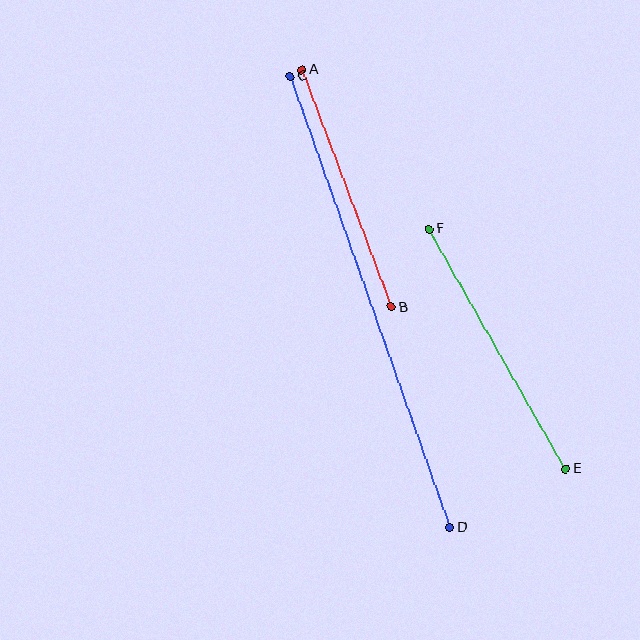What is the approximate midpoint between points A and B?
The midpoint is at approximately (347, 188) pixels.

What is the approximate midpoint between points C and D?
The midpoint is at approximately (370, 302) pixels.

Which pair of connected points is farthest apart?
Points C and D are farthest apart.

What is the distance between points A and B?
The distance is approximately 253 pixels.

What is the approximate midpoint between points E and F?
The midpoint is at approximately (498, 349) pixels.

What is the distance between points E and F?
The distance is approximately 276 pixels.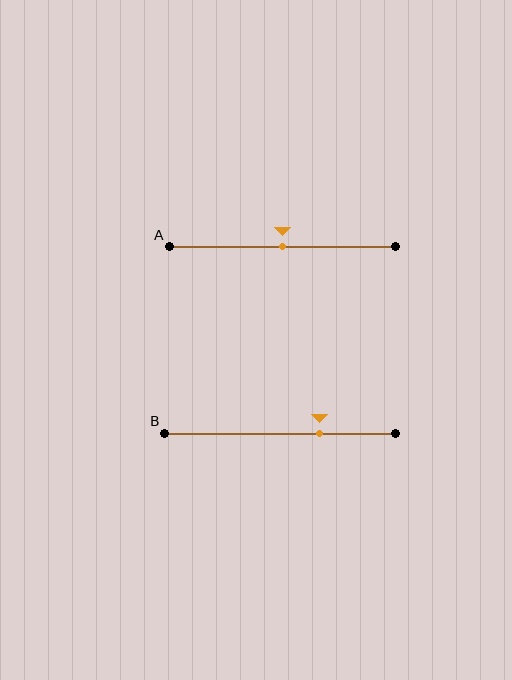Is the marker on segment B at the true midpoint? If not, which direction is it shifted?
No, the marker on segment B is shifted to the right by about 17% of the segment length.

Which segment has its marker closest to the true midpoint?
Segment A has its marker closest to the true midpoint.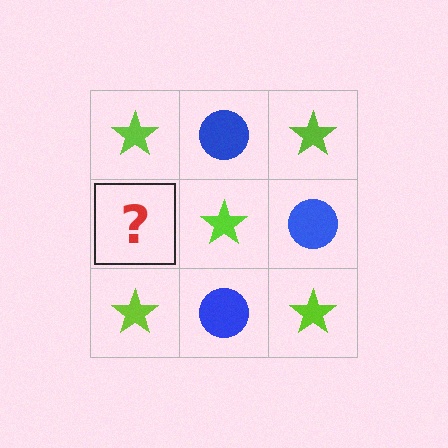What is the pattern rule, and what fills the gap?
The rule is that it alternates lime star and blue circle in a checkerboard pattern. The gap should be filled with a blue circle.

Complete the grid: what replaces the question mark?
The question mark should be replaced with a blue circle.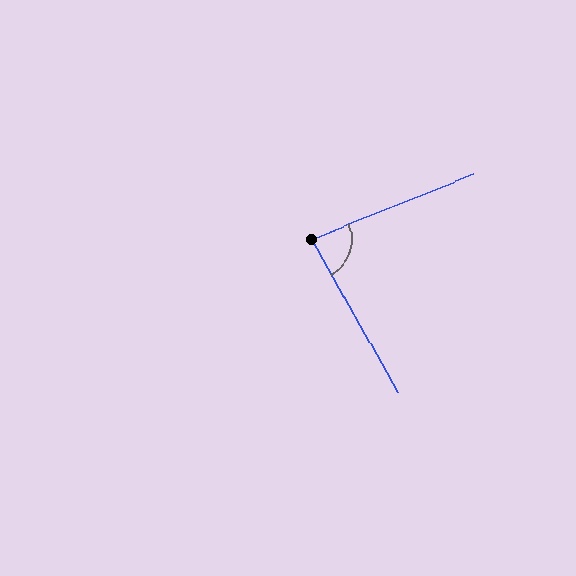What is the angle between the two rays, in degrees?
Approximately 83 degrees.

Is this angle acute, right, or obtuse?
It is acute.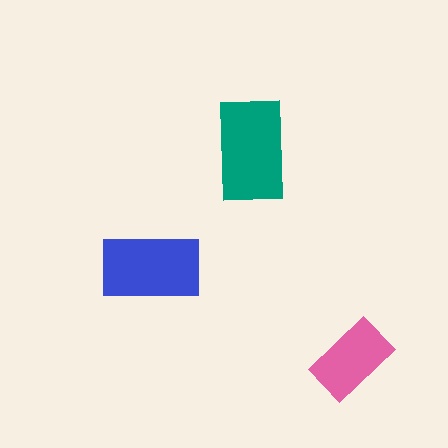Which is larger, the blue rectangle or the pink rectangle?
The blue one.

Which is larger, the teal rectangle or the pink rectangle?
The teal one.